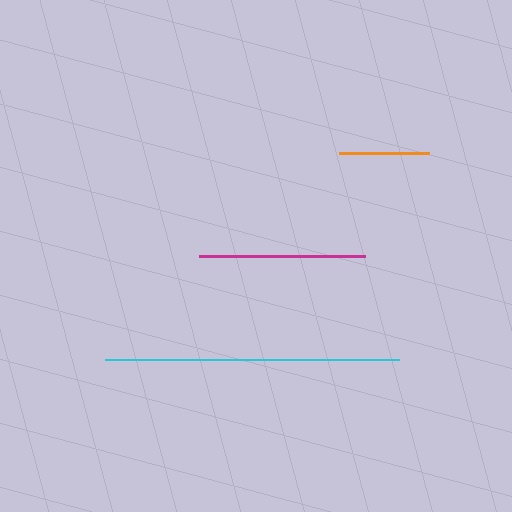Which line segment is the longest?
The cyan line is the longest at approximately 295 pixels.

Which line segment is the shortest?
The orange line is the shortest at approximately 90 pixels.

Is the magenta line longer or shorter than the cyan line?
The cyan line is longer than the magenta line.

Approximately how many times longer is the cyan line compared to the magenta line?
The cyan line is approximately 1.8 times the length of the magenta line.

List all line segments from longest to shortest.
From longest to shortest: cyan, magenta, orange.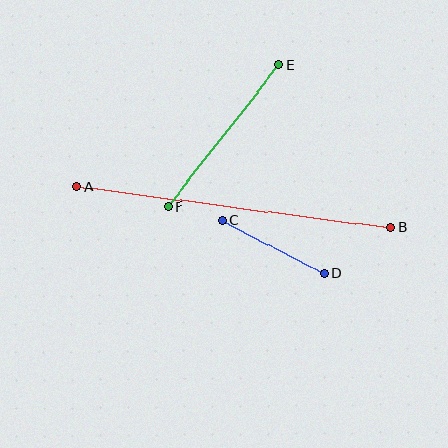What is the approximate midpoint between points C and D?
The midpoint is at approximately (273, 247) pixels.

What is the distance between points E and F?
The distance is approximately 180 pixels.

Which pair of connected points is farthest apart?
Points A and B are farthest apart.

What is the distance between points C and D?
The distance is approximately 114 pixels.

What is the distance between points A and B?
The distance is approximately 317 pixels.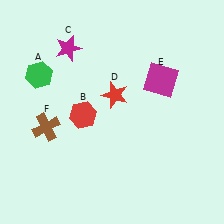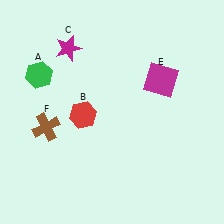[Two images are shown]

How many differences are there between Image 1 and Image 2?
There is 1 difference between the two images.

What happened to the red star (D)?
The red star (D) was removed in Image 2. It was in the top-right area of Image 1.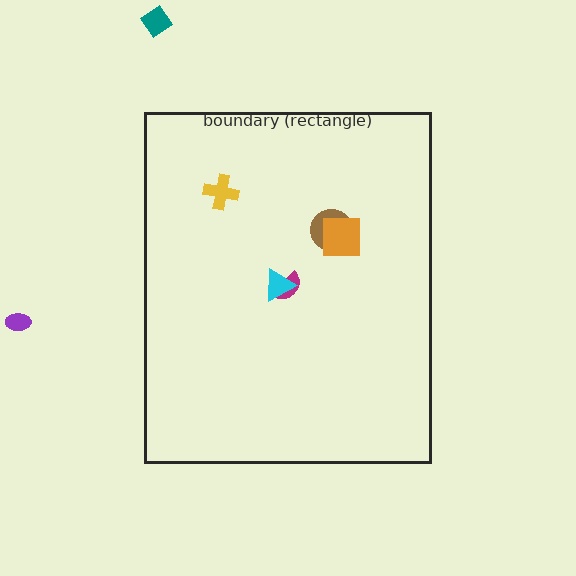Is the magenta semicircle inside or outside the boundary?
Inside.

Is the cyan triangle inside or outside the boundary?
Inside.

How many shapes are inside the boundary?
5 inside, 2 outside.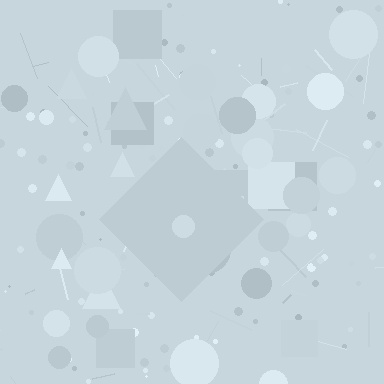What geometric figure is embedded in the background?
A diamond is embedded in the background.